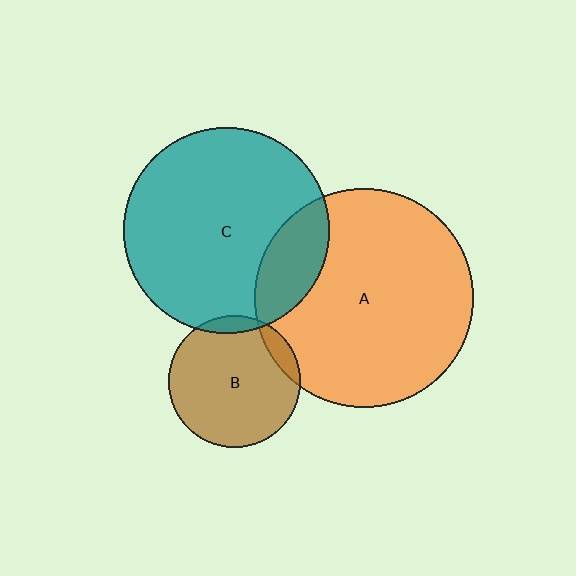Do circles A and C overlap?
Yes.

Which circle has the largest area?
Circle A (orange).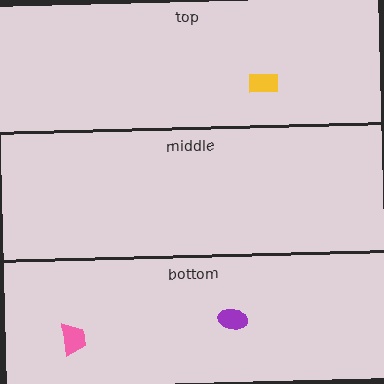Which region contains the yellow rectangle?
The top region.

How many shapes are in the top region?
1.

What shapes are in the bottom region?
The pink trapezoid, the purple ellipse.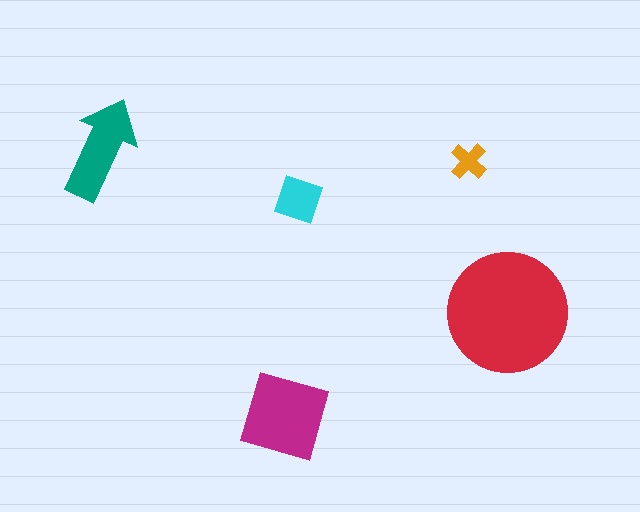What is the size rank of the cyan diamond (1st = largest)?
4th.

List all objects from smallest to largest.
The orange cross, the cyan diamond, the teal arrow, the magenta square, the red circle.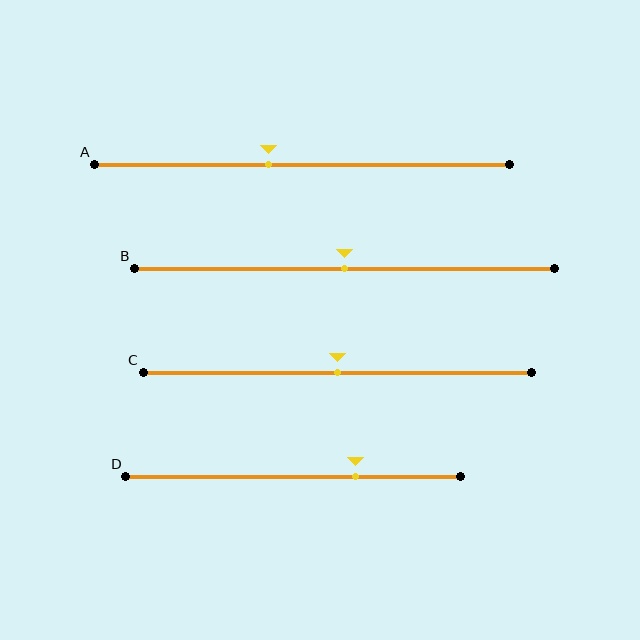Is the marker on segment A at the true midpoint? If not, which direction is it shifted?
No, the marker on segment A is shifted to the left by about 8% of the segment length.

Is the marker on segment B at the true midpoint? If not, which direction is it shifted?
Yes, the marker on segment B is at the true midpoint.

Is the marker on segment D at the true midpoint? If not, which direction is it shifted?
No, the marker on segment D is shifted to the right by about 19% of the segment length.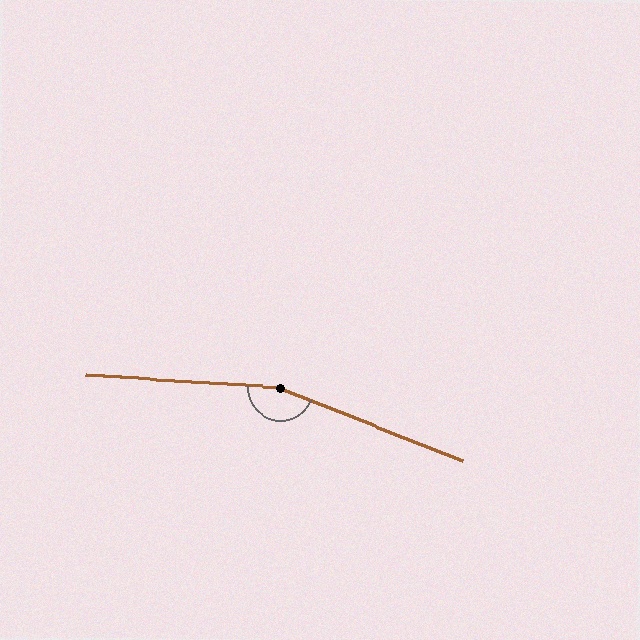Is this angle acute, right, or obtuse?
It is obtuse.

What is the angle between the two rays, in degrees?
Approximately 162 degrees.